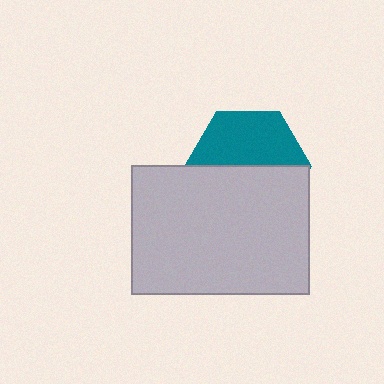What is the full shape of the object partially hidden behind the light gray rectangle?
The partially hidden object is a teal hexagon.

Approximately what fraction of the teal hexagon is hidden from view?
Roughly 51% of the teal hexagon is hidden behind the light gray rectangle.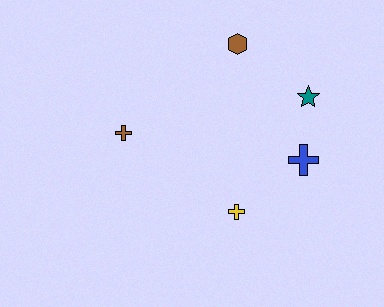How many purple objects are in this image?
There are no purple objects.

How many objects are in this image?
There are 5 objects.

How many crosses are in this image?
There are 3 crosses.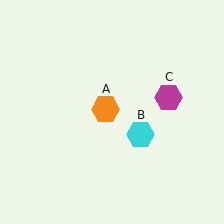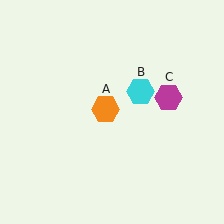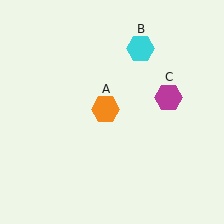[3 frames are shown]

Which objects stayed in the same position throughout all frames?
Orange hexagon (object A) and magenta hexagon (object C) remained stationary.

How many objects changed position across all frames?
1 object changed position: cyan hexagon (object B).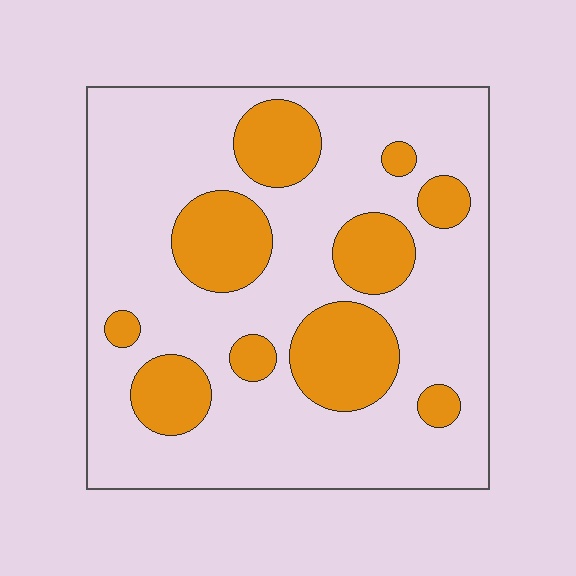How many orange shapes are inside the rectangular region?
10.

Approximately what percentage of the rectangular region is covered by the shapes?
Approximately 25%.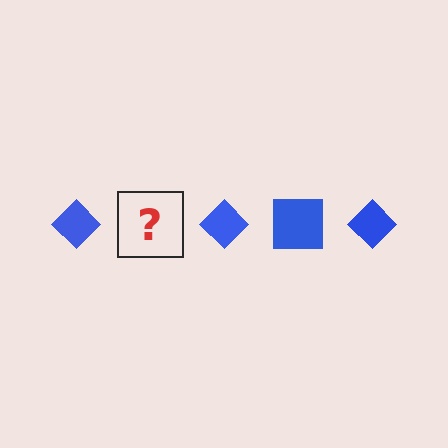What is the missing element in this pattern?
The missing element is a blue square.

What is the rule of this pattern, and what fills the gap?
The rule is that the pattern cycles through diamond, square shapes in blue. The gap should be filled with a blue square.